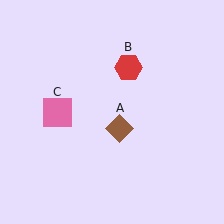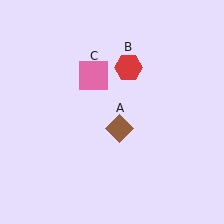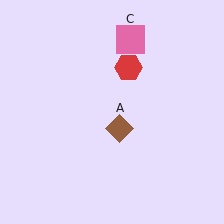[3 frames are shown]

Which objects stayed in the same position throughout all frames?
Brown diamond (object A) and red hexagon (object B) remained stationary.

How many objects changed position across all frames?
1 object changed position: pink square (object C).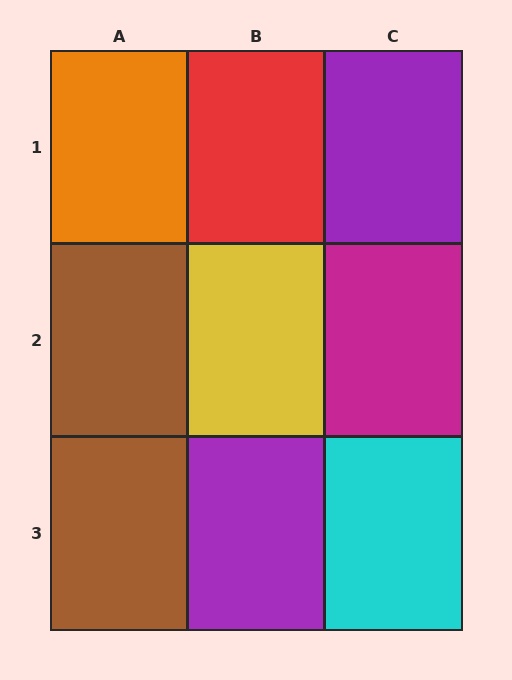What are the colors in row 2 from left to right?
Brown, yellow, magenta.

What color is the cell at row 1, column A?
Orange.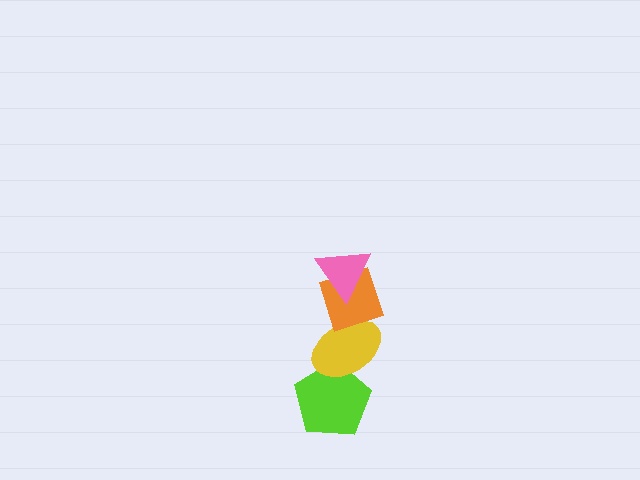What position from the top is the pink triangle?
The pink triangle is 1st from the top.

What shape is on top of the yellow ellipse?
The orange diamond is on top of the yellow ellipse.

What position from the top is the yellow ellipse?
The yellow ellipse is 3rd from the top.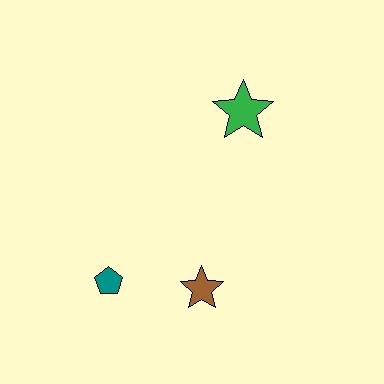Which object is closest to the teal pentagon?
The brown star is closest to the teal pentagon.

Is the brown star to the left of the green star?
Yes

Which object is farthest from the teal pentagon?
The green star is farthest from the teal pentagon.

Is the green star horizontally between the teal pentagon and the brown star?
No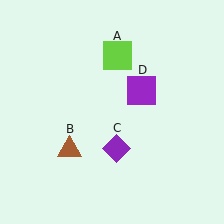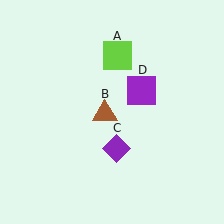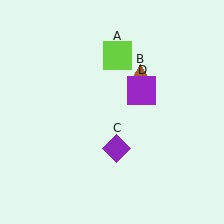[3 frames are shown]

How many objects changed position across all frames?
1 object changed position: brown triangle (object B).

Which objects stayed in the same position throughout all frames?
Lime square (object A) and purple diamond (object C) and purple square (object D) remained stationary.